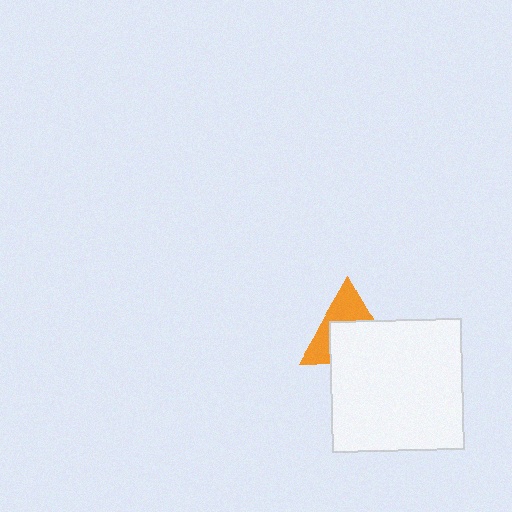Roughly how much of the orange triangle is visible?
About half of it is visible (roughly 46%).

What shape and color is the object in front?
The object in front is a white square.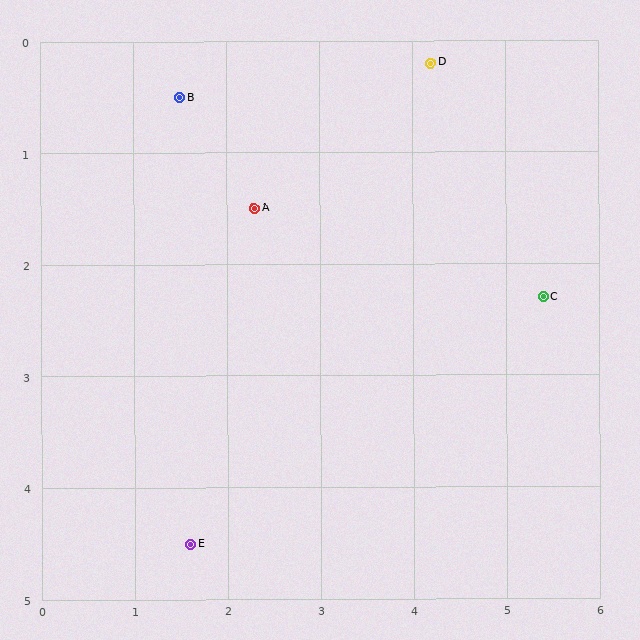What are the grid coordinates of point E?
Point E is at approximately (1.6, 4.5).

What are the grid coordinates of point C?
Point C is at approximately (5.4, 2.3).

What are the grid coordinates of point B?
Point B is at approximately (1.5, 0.5).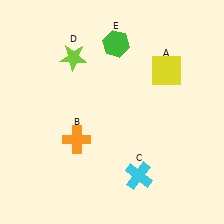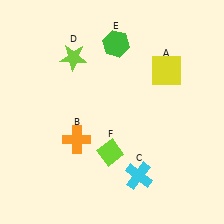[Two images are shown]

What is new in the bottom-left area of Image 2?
A lime diamond (F) was added in the bottom-left area of Image 2.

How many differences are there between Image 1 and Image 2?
There is 1 difference between the two images.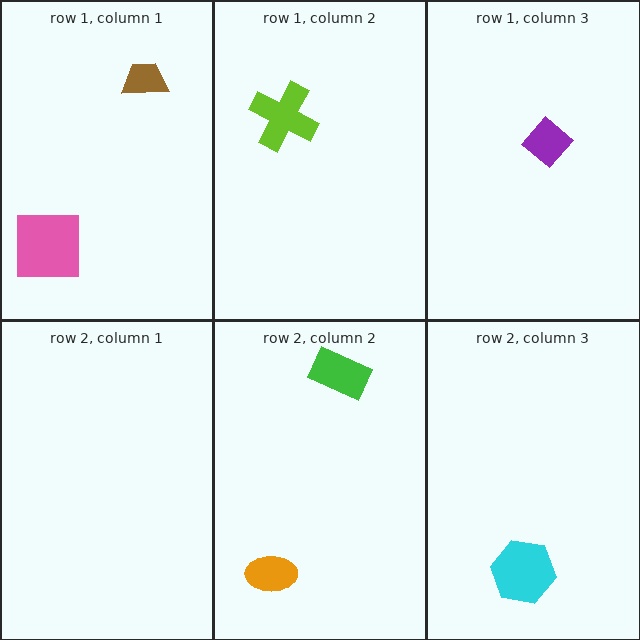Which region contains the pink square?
The row 1, column 1 region.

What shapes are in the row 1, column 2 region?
The lime cross.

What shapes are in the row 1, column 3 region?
The purple diamond.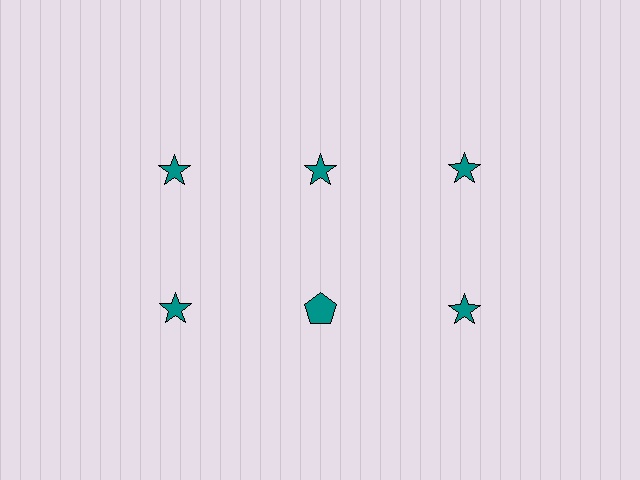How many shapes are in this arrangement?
There are 6 shapes arranged in a grid pattern.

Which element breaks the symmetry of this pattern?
The teal pentagon in the second row, second from left column breaks the symmetry. All other shapes are teal stars.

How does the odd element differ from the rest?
It has a different shape: pentagon instead of star.